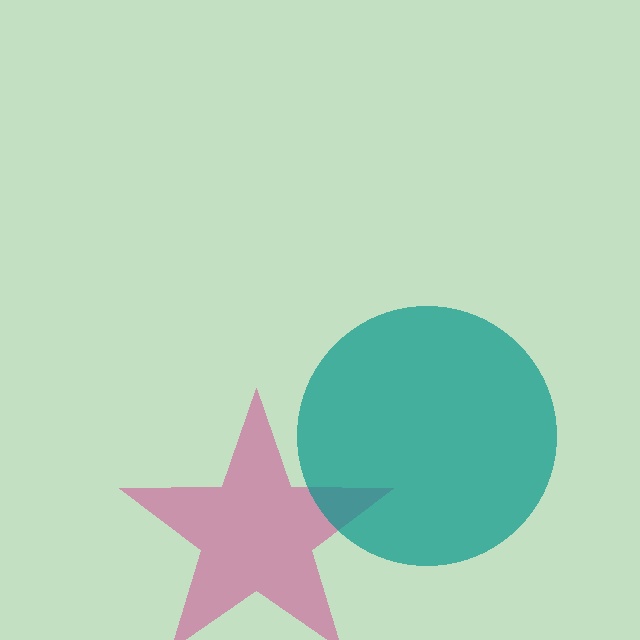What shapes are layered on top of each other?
The layered shapes are: a magenta star, a teal circle.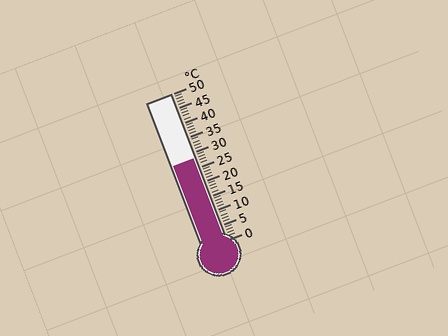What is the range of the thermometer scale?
The thermometer scale ranges from 0°C to 50°C.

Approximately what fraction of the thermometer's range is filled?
The thermometer is filled to approximately 55% of its range.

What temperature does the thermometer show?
The thermometer shows approximately 28°C.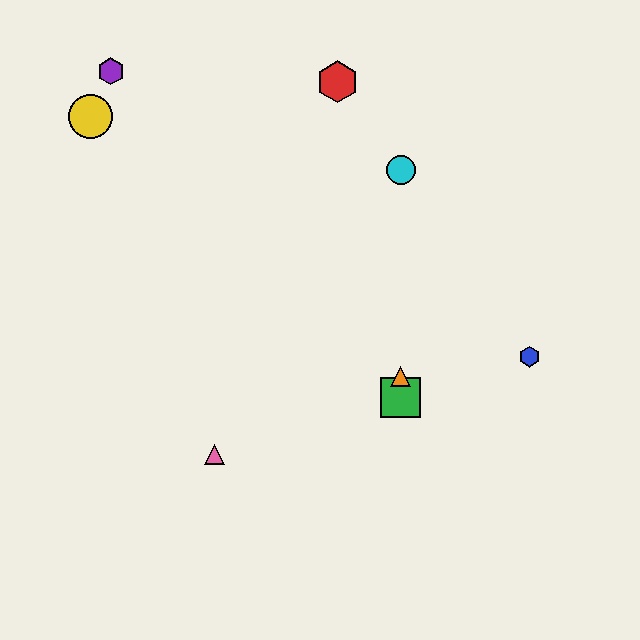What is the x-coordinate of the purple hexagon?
The purple hexagon is at x≈111.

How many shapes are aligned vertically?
3 shapes (the green square, the orange triangle, the cyan circle) are aligned vertically.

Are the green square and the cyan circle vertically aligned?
Yes, both are at x≈401.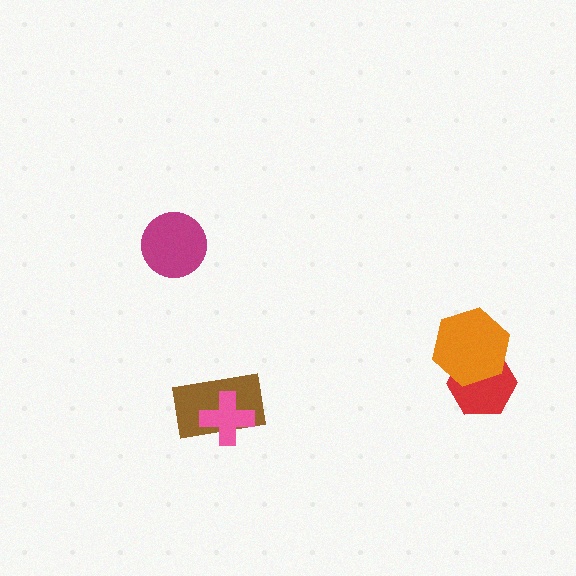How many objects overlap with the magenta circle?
0 objects overlap with the magenta circle.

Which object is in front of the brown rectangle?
The pink cross is in front of the brown rectangle.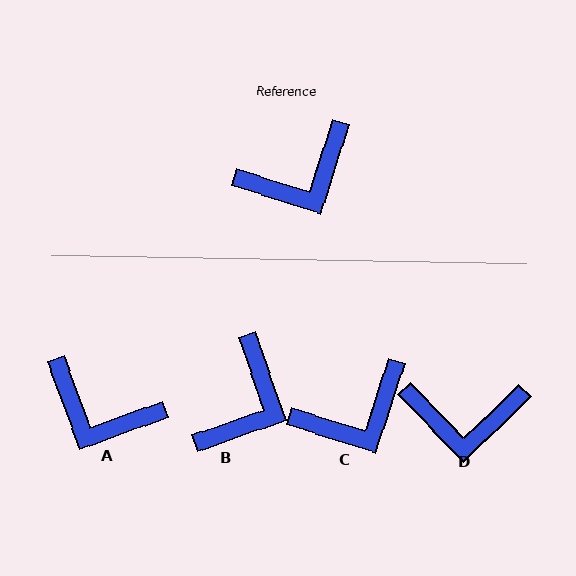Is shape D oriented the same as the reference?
No, it is off by about 28 degrees.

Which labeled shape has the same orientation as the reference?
C.